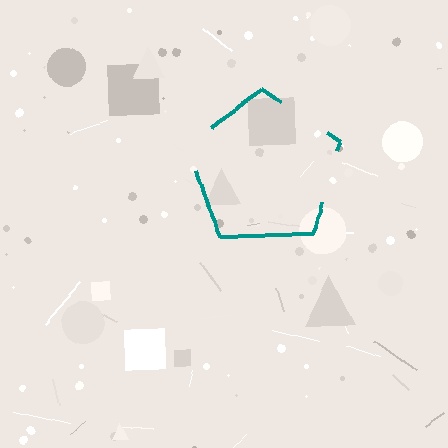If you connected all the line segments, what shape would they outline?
They would outline a pentagon.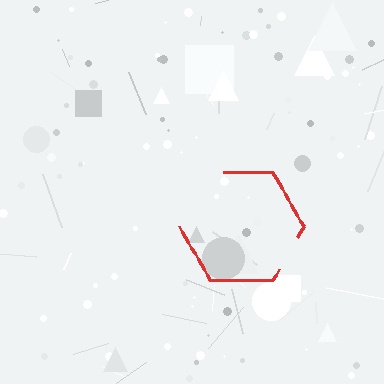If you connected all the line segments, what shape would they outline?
They would outline a hexagon.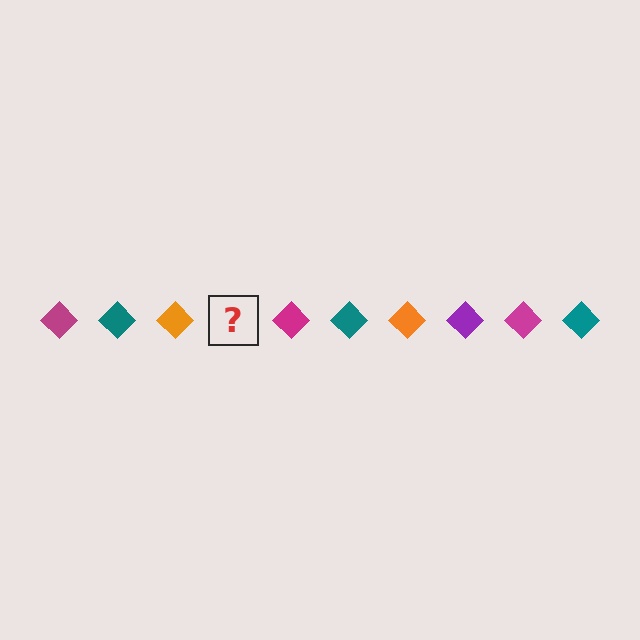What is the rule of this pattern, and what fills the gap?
The rule is that the pattern cycles through magenta, teal, orange, purple diamonds. The gap should be filled with a purple diamond.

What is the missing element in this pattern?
The missing element is a purple diamond.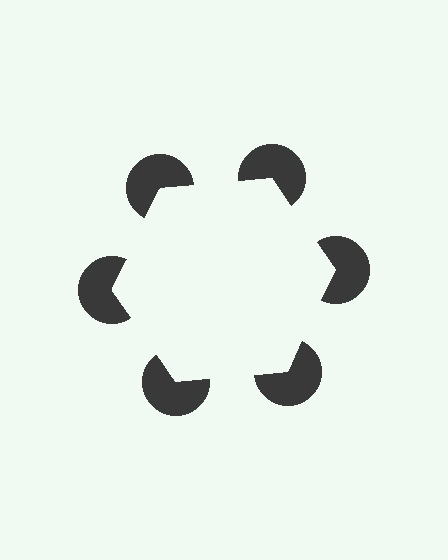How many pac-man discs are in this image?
There are 6 — one at each vertex of the illusory hexagon.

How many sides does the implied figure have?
6 sides.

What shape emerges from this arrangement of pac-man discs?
An illusory hexagon — its edges are inferred from the aligned wedge cuts in the pac-man discs, not physically drawn.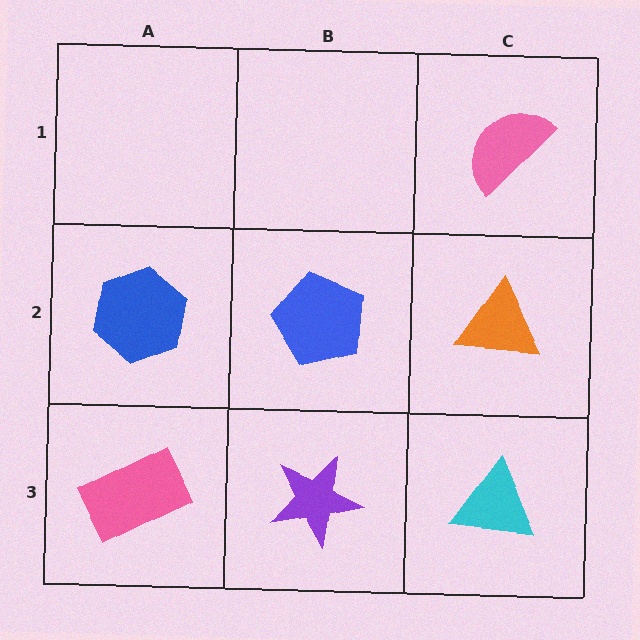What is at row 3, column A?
A pink rectangle.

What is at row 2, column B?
A blue pentagon.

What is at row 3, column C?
A cyan triangle.